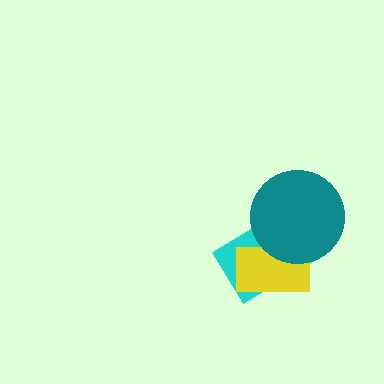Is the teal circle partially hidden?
No, no other shape covers it.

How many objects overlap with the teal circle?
2 objects overlap with the teal circle.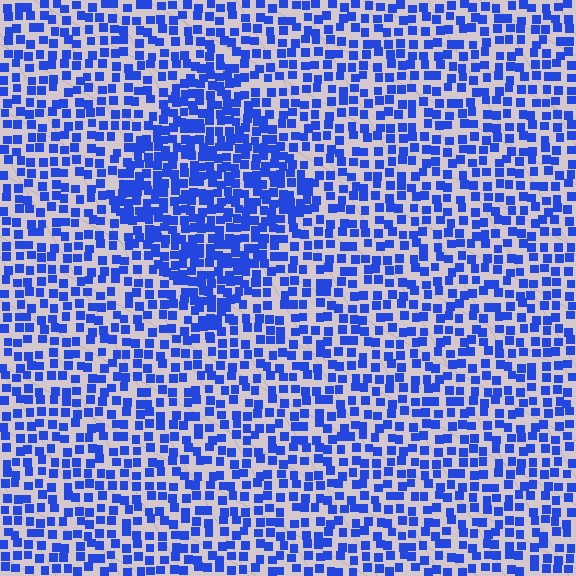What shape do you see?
I see a diamond.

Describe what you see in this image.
The image contains small blue elements arranged at two different densities. A diamond-shaped region is visible where the elements are more densely packed than the surrounding area.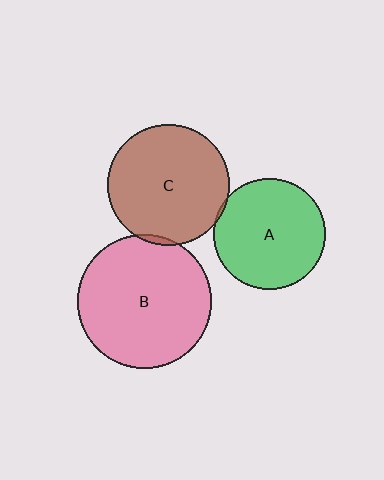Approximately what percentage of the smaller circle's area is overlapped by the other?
Approximately 5%.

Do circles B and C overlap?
Yes.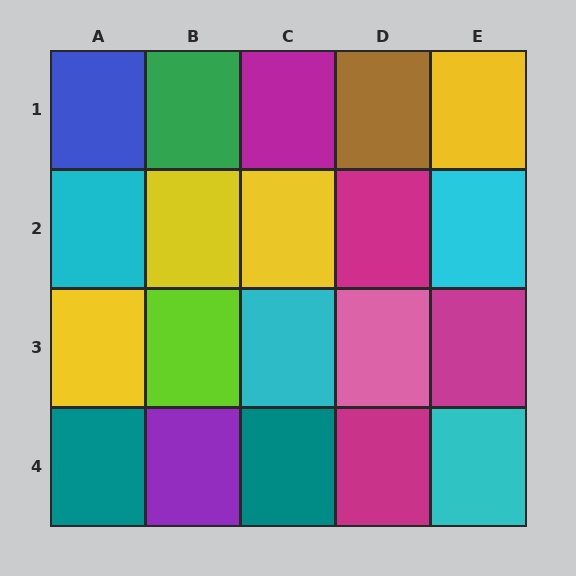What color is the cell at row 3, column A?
Yellow.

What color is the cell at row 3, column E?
Magenta.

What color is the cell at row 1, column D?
Brown.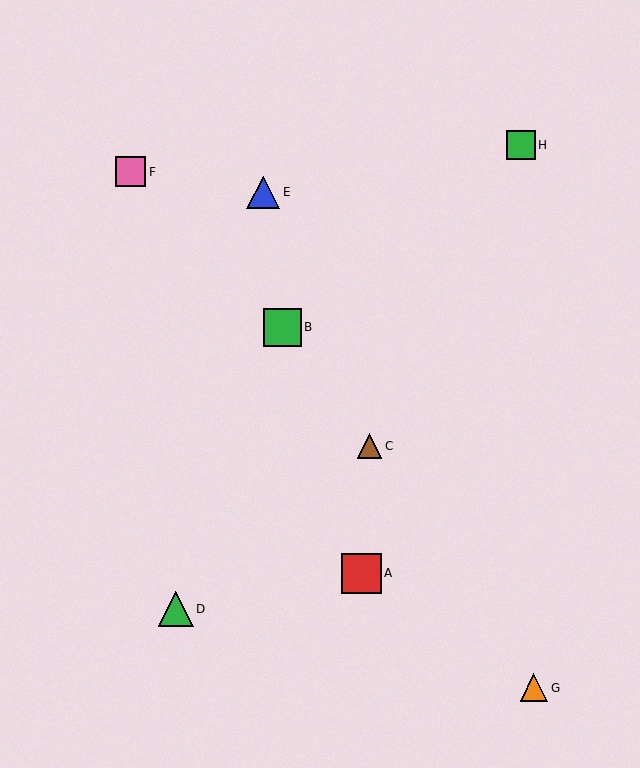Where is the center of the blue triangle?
The center of the blue triangle is at (263, 192).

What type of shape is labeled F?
Shape F is a pink square.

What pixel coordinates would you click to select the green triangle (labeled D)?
Click at (176, 609) to select the green triangle D.